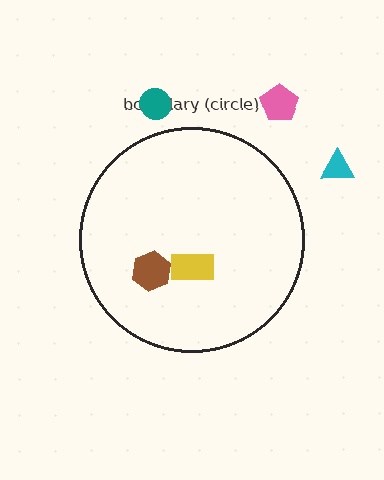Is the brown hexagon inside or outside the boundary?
Inside.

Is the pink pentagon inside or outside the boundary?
Outside.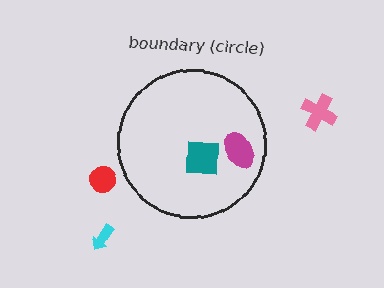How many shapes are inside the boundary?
2 inside, 3 outside.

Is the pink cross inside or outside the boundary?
Outside.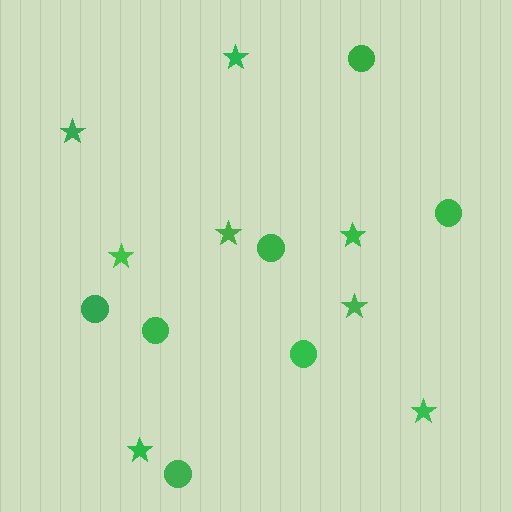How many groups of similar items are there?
There are 2 groups: one group of stars (8) and one group of circles (7).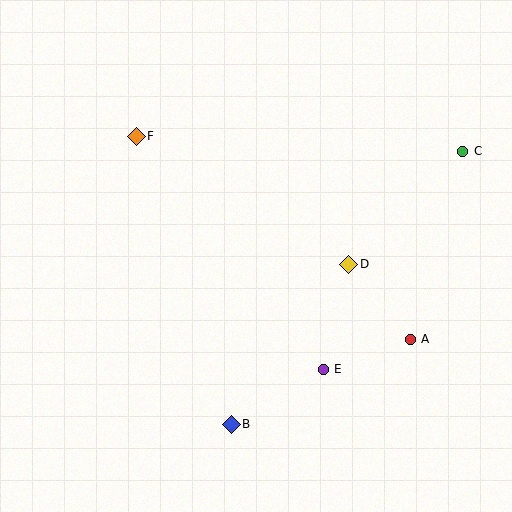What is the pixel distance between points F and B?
The distance between F and B is 303 pixels.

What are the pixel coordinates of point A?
Point A is at (410, 339).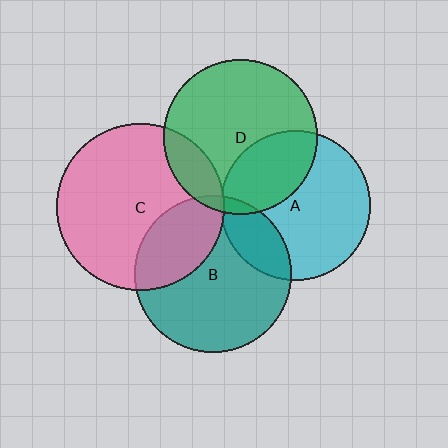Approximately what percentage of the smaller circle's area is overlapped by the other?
Approximately 30%.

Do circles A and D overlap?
Yes.